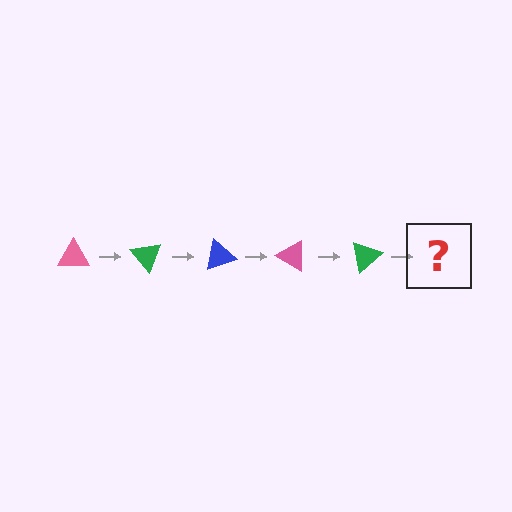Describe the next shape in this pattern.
It should be a blue triangle, rotated 250 degrees from the start.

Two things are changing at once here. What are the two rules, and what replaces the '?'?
The two rules are that it rotates 50 degrees each step and the color cycles through pink, green, and blue. The '?' should be a blue triangle, rotated 250 degrees from the start.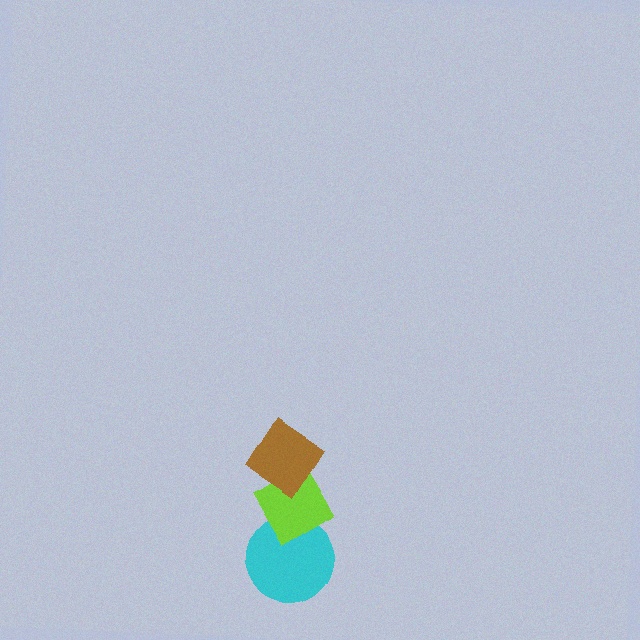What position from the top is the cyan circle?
The cyan circle is 3rd from the top.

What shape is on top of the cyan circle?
The lime diamond is on top of the cyan circle.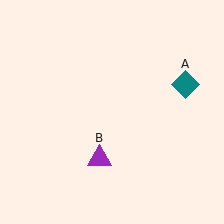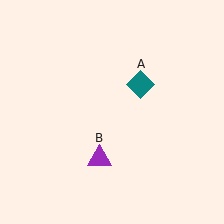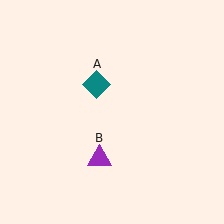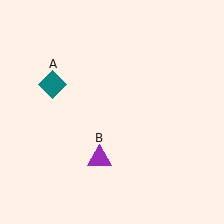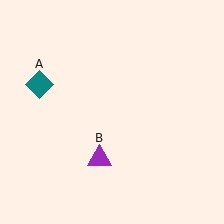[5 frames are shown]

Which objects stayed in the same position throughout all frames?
Purple triangle (object B) remained stationary.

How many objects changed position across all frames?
1 object changed position: teal diamond (object A).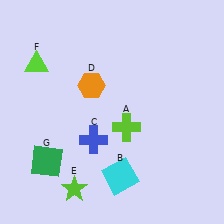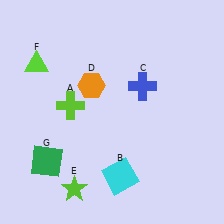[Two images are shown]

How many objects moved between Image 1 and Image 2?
2 objects moved between the two images.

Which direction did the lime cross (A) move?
The lime cross (A) moved left.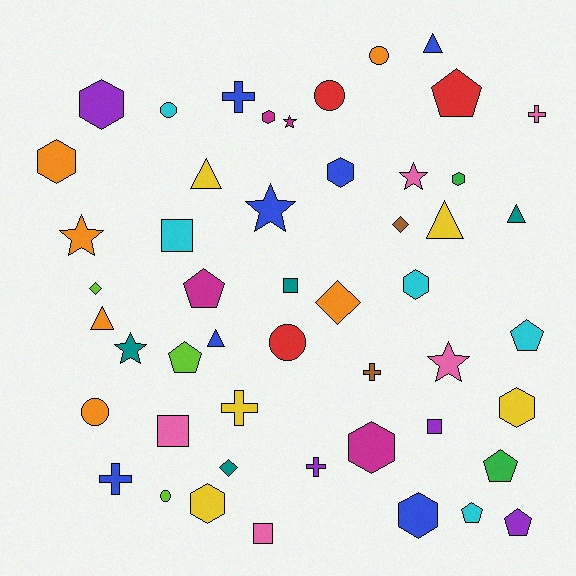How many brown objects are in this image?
There are 2 brown objects.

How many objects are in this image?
There are 50 objects.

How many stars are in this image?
There are 6 stars.